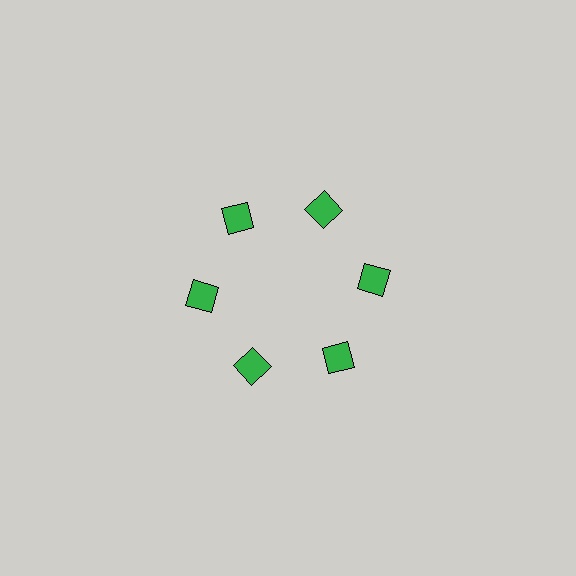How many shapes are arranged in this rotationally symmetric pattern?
There are 6 shapes, arranged in 6 groups of 1.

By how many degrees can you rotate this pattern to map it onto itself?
The pattern maps onto itself every 60 degrees of rotation.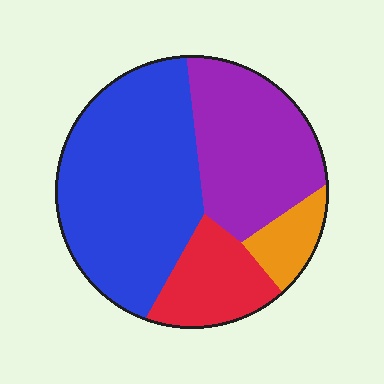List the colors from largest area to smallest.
From largest to smallest: blue, purple, red, orange.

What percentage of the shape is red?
Red covers 15% of the shape.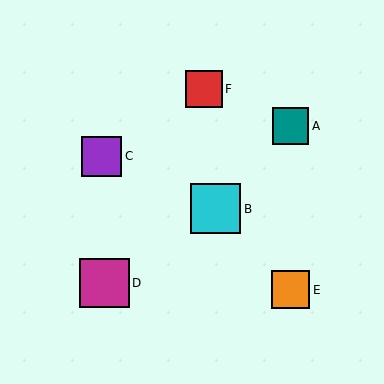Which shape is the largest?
The cyan square (labeled B) is the largest.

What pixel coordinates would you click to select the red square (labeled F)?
Click at (204, 89) to select the red square F.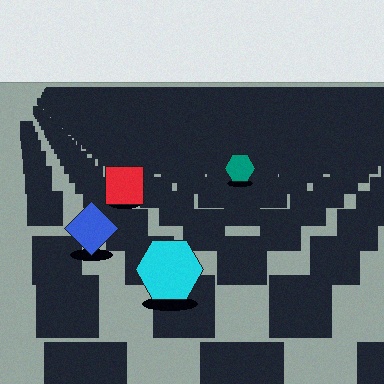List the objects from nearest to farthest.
From nearest to farthest: the cyan hexagon, the blue diamond, the red square, the teal hexagon.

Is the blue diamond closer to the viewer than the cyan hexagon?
No. The cyan hexagon is closer — you can tell from the texture gradient: the ground texture is coarser near it.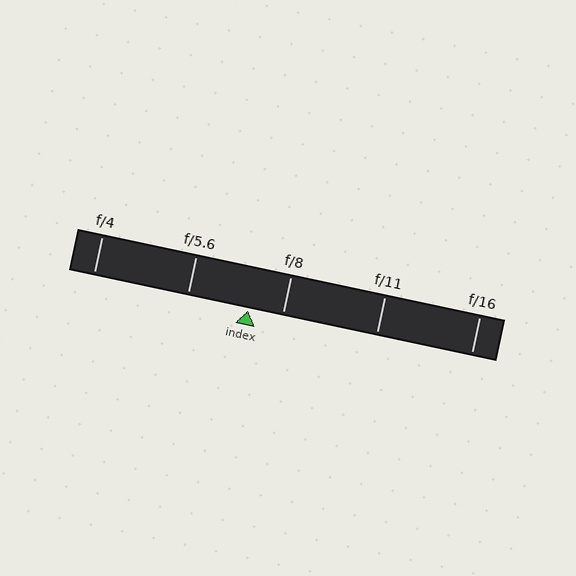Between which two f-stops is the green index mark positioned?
The index mark is between f/5.6 and f/8.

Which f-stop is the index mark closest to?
The index mark is closest to f/8.